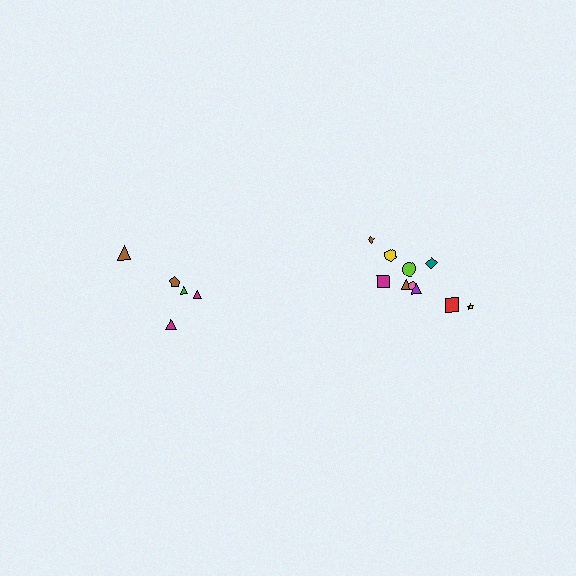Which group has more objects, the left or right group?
The right group.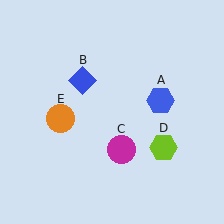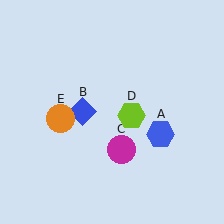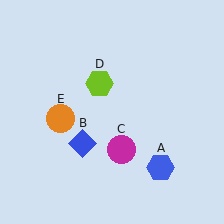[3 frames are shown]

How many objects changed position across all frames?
3 objects changed position: blue hexagon (object A), blue diamond (object B), lime hexagon (object D).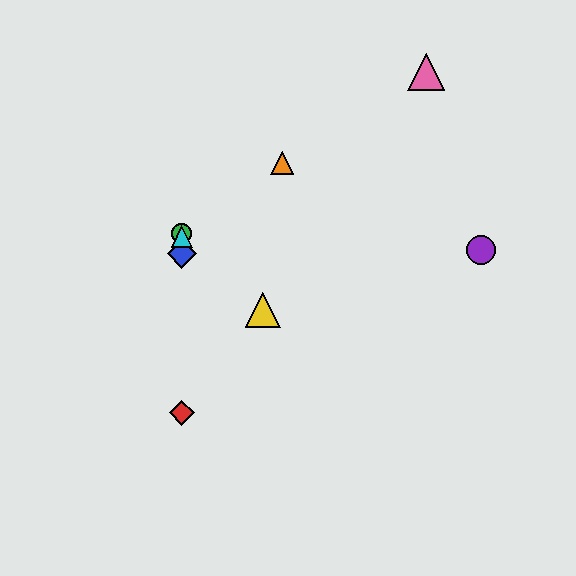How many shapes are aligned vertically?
4 shapes (the red diamond, the blue diamond, the green circle, the cyan triangle) are aligned vertically.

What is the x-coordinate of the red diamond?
The red diamond is at x≈182.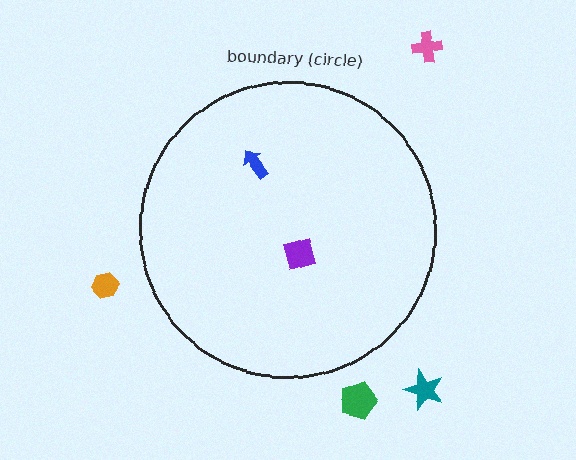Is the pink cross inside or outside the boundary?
Outside.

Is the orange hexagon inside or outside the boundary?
Outside.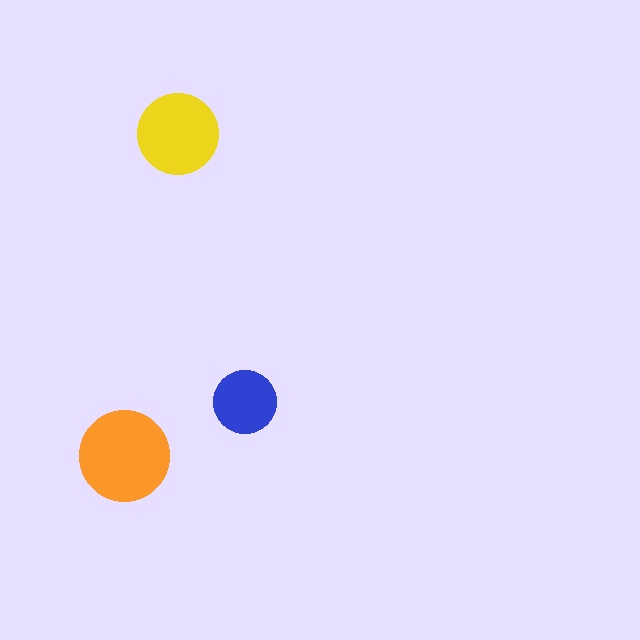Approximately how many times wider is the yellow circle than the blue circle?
About 1.5 times wider.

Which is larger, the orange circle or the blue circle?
The orange one.